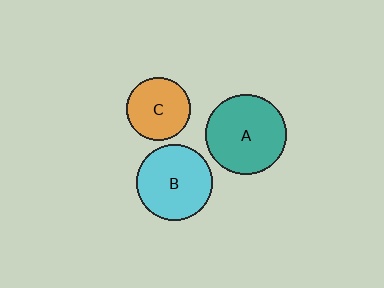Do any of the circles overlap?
No, none of the circles overlap.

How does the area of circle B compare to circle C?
Approximately 1.5 times.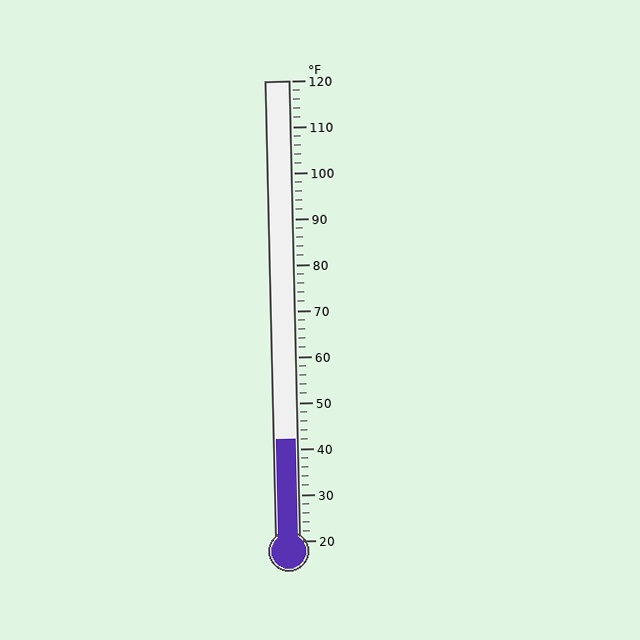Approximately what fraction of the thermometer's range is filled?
The thermometer is filled to approximately 20% of its range.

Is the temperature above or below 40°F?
The temperature is above 40°F.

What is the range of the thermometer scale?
The thermometer scale ranges from 20°F to 120°F.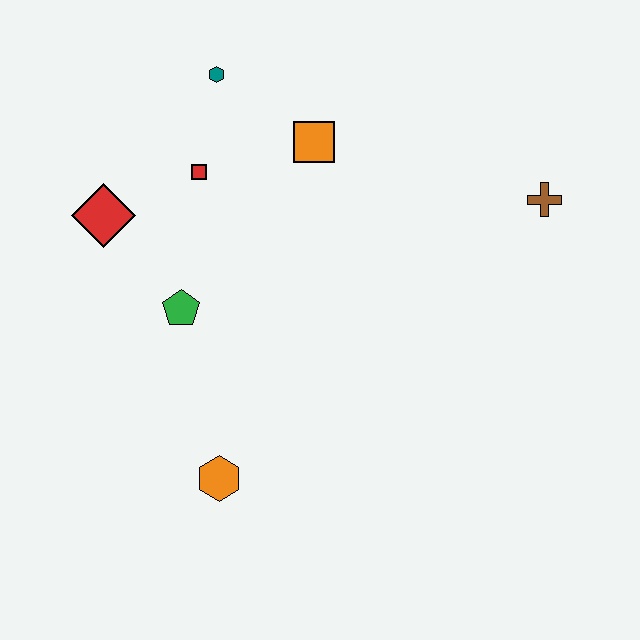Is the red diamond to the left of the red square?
Yes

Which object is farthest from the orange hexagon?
The brown cross is farthest from the orange hexagon.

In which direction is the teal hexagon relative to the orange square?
The teal hexagon is to the left of the orange square.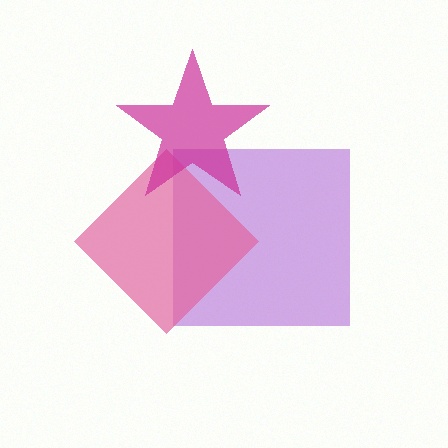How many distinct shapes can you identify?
There are 3 distinct shapes: a purple square, a pink diamond, a magenta star.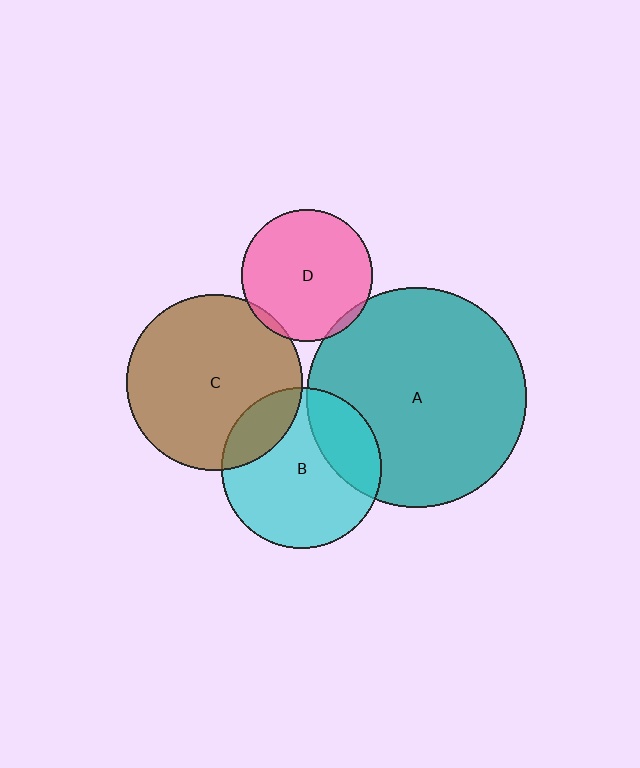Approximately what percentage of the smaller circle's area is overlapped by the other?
Approximately 5%.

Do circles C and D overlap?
Yes.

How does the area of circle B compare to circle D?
Approximately 1.5 times.